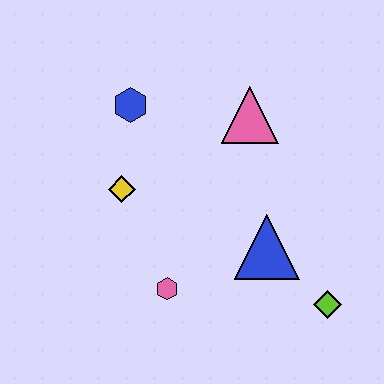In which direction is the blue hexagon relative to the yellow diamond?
The blue hexagon is above the yellow diamond.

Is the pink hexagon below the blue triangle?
Yes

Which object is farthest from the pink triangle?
The lime diamond is farthest from the pink triangle.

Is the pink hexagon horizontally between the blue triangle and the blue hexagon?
Yes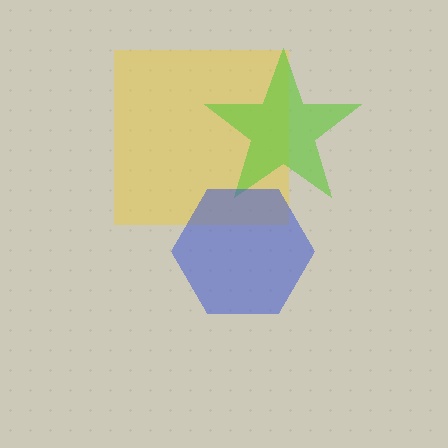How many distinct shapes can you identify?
There are 3 distinct shapes: a yellow square, a lime star, a blue hexagon.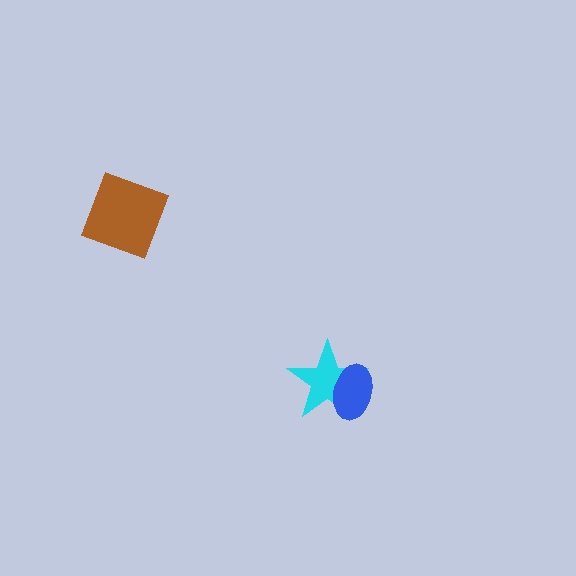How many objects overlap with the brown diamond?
0 objects overlap with the brown diamond.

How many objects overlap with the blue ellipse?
1 object overlaps with the blue ellipse.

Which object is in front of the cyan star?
The blue ellipse is in front of the cyan star.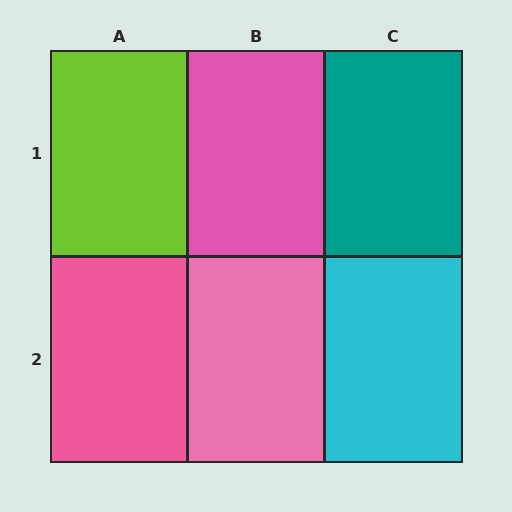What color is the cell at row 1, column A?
Lime.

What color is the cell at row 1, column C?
Teal.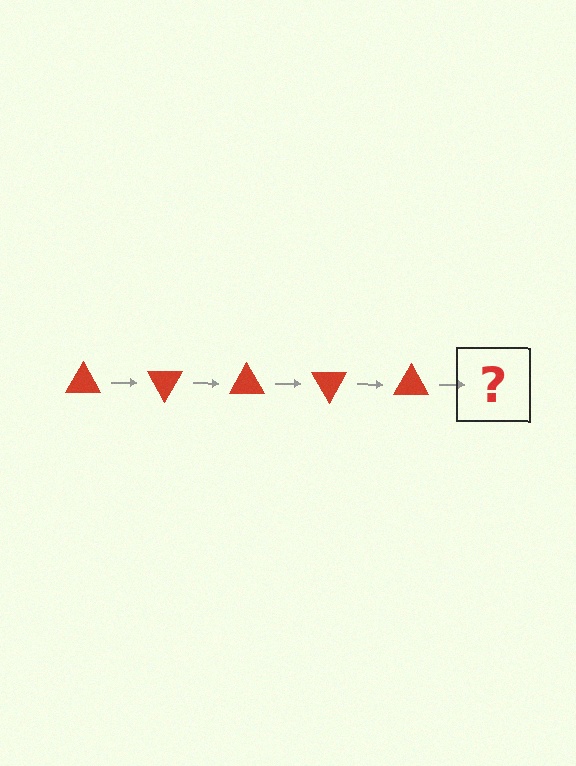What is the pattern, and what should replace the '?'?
The pattern is that the triangle rotates 60 degrees each step. The '?' should be a red triangle rotated 300 degrees.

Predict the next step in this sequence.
The next step is a red triangle rotated 300 degrees.